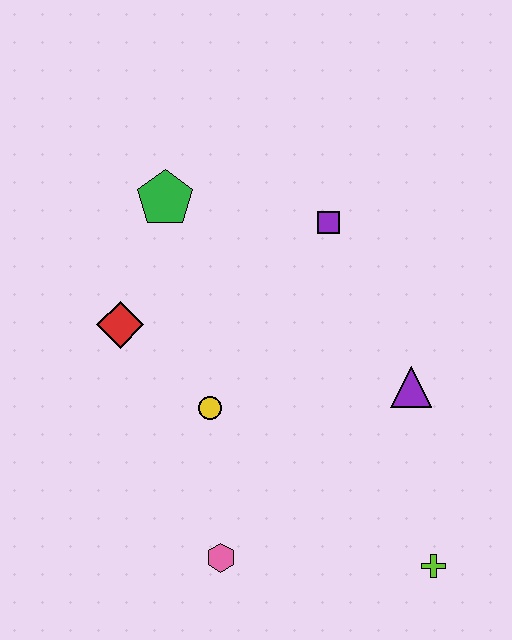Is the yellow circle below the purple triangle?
Yes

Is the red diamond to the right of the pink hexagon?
No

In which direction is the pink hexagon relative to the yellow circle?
The pink hexagon is below the yellow circle.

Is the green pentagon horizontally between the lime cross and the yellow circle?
No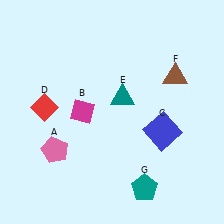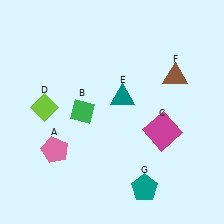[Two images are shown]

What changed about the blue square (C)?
In Image 1, C is blue. In Image 2, it changed to magenta.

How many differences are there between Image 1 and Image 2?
There are 3 differences between the two images.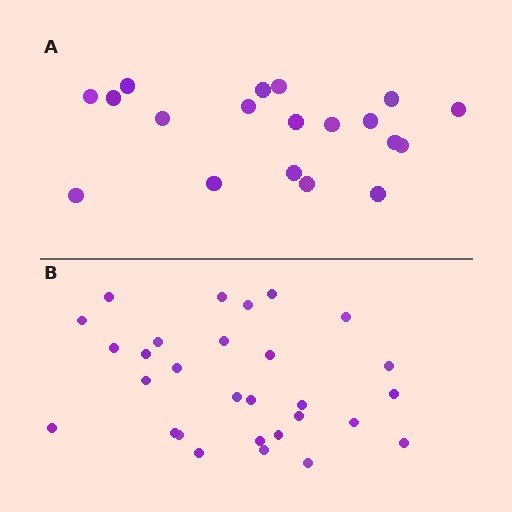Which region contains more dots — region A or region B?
Region B (the bottom region) has more dots.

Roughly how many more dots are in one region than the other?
Region B has roughly 10 or so more dots than region A.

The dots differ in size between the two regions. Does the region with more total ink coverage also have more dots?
No. Region A has more total ink coverage because its dots are larger, but region B actually contains more individual dots. Total area can be misleading — the number of items is what matters here.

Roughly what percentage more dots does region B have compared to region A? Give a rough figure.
About 55% more.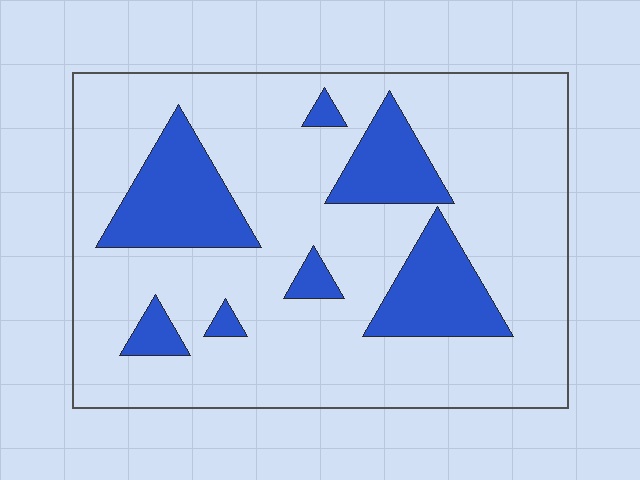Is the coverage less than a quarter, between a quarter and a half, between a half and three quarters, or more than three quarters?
Less than a quarter.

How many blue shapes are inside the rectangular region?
7.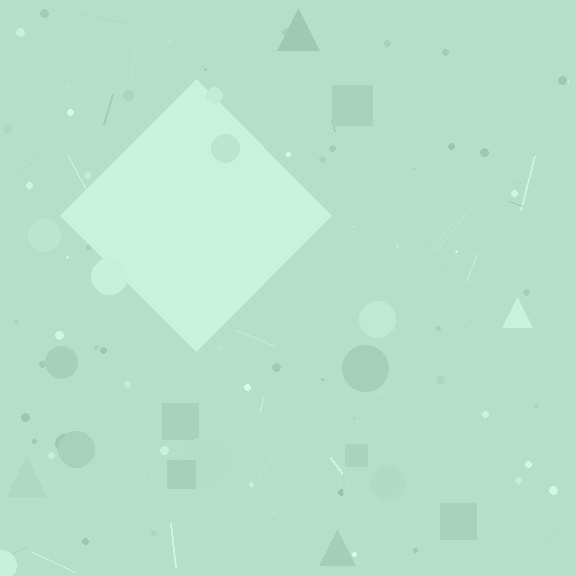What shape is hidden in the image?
A diamond is hidden in the image.